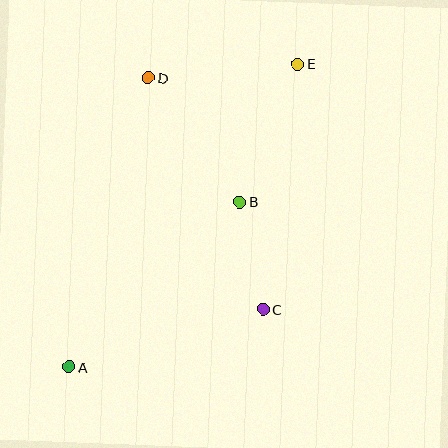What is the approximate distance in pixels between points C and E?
The distance between C and E is approximately 248 pixels.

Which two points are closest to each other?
Points B and C are closest to each other.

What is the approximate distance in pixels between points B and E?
The distance between B and E is approximately 150 pixels.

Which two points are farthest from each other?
Points A and E are farthest from each other.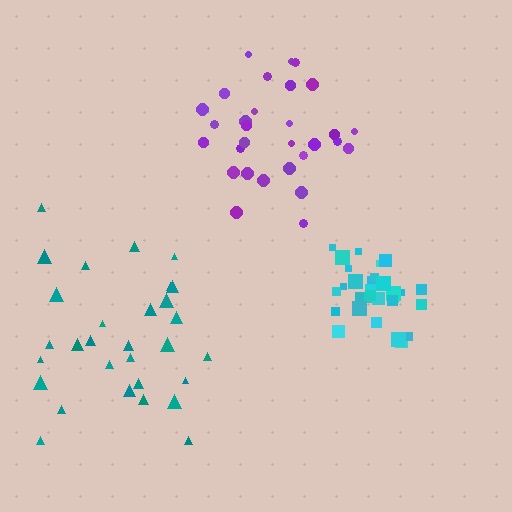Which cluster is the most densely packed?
Cyan.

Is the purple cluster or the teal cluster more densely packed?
Purple.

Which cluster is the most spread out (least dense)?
Teal.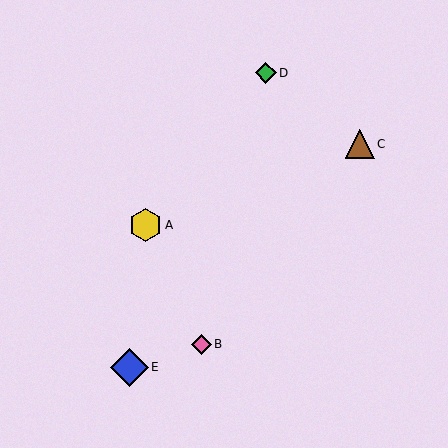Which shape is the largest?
The blue diamond (labeled E) is the largest.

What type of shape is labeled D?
Shape D is a green diamond.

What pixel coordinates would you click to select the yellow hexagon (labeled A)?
Click at (145, 225) to select the yellow hexagon A.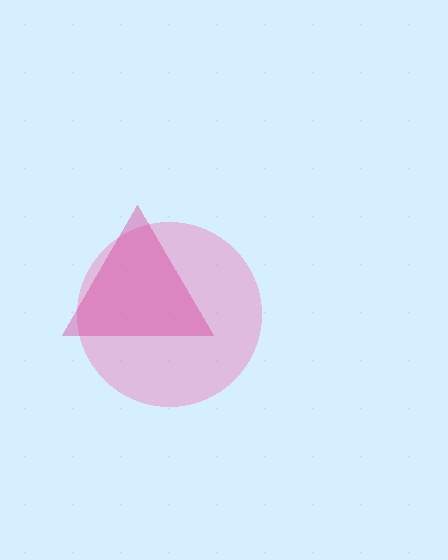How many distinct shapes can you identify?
There are 2 distinct shapes: a pink circle, a magenta triangle.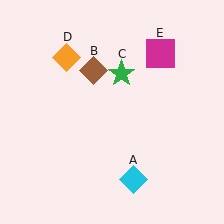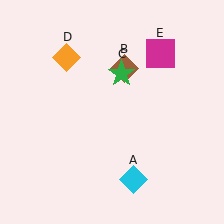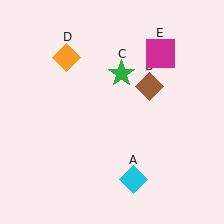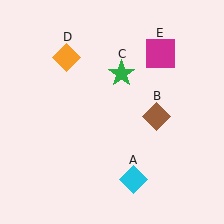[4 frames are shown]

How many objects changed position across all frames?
1 object changed position: brown diamond (object B).